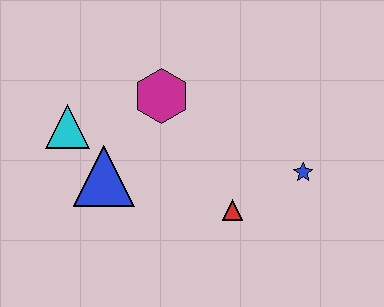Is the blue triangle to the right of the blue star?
No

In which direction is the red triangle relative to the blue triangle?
The red triangle is to the right of the blue triangle.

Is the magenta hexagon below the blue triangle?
No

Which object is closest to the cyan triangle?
The blue triangle is closest to the cyan triangle.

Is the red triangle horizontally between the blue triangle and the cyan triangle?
No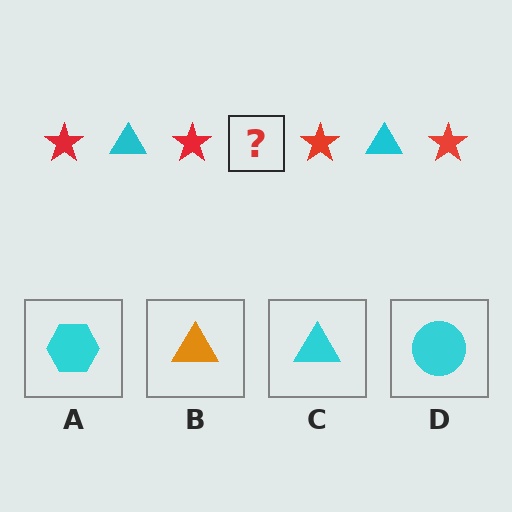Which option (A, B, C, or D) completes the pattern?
C.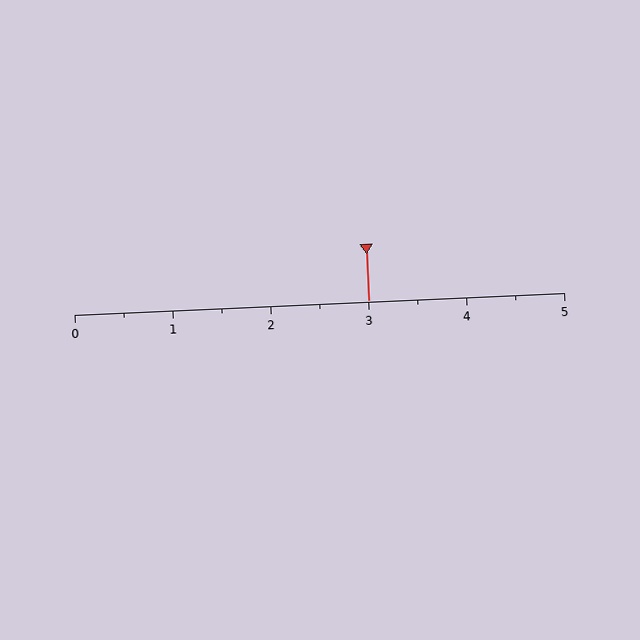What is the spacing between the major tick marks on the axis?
The major ticks are spaced 1 apart.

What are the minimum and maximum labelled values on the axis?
The axis runs from 0 to 5.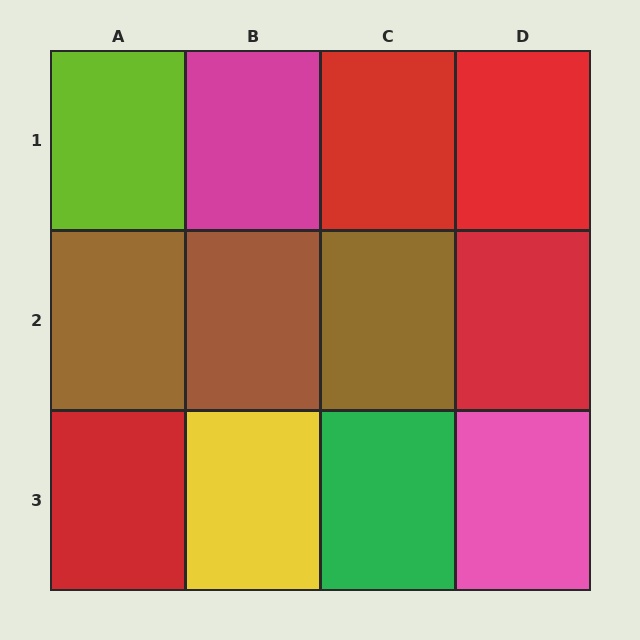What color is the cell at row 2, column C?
Brown.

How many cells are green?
1 cell is green.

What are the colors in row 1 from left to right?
Lime, magenta, red, red.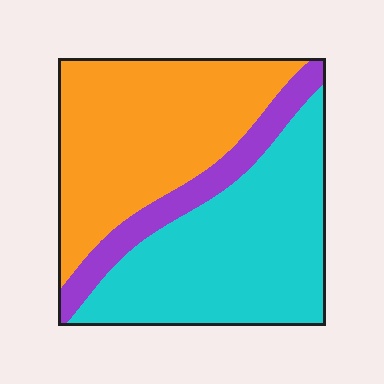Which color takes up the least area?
Purple, at roughly 15%.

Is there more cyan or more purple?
Cyan.